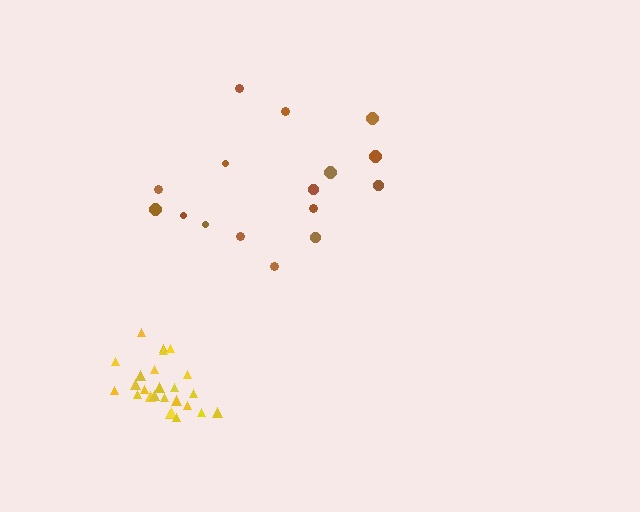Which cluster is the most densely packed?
Yellow.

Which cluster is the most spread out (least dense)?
Brown.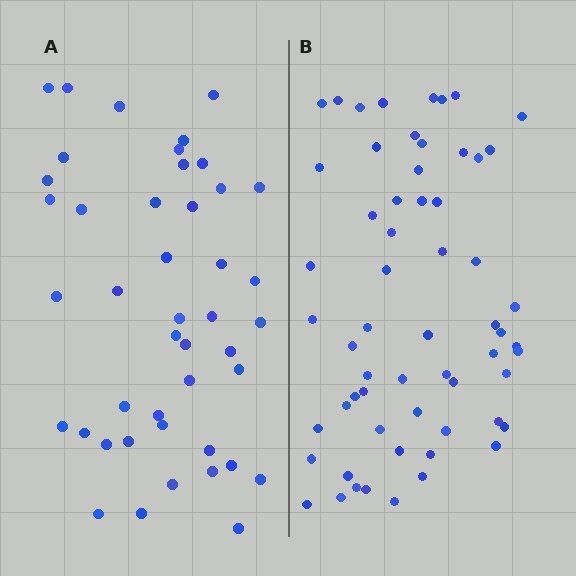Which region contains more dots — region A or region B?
Region B (the right region) has more dots.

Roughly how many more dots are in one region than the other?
Region B has approximately 15 more dots than region A.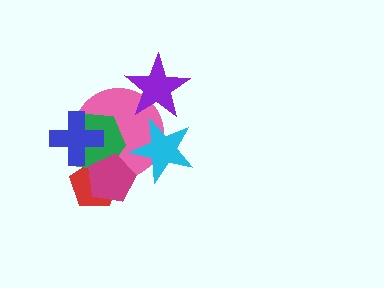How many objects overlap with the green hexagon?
4 objects overlap with the green hexagon.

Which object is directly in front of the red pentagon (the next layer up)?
The pink circle is directly in front of the red pentagon.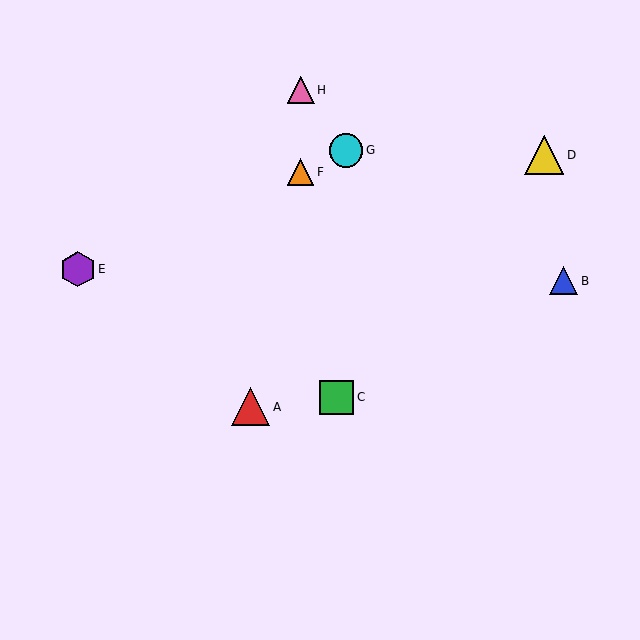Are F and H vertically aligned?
Yes, both are at x≈301.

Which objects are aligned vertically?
Objects F, H are aligned vertically.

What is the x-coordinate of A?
Object A is at x≈250.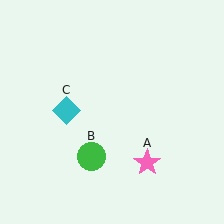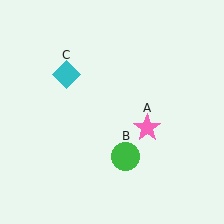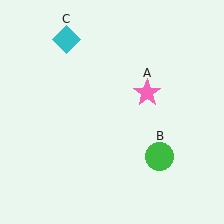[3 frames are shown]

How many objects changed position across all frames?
3 objects changed position: pink star (object A), green circle (object B), cyan diamond (object C).